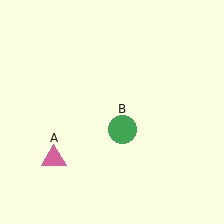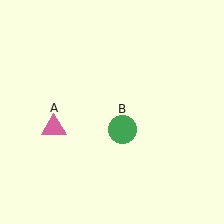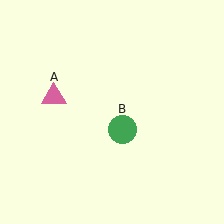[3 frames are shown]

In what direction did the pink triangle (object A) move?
The pink triangle (object A) moved up.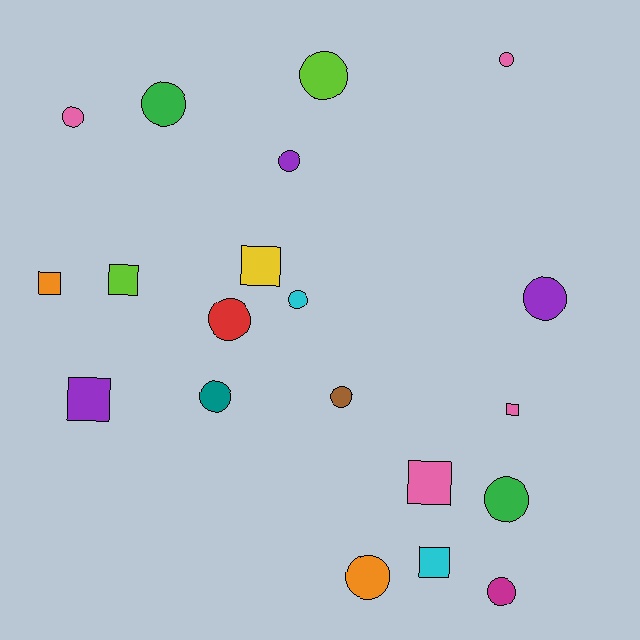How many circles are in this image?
There are 13 circles.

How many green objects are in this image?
There are 2 green objects.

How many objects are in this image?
There are 20 objects.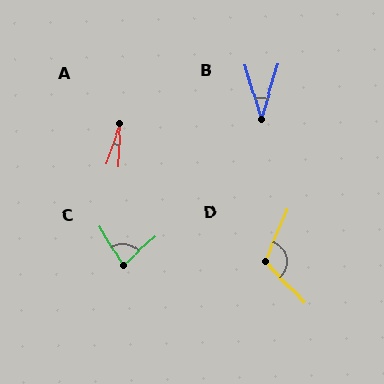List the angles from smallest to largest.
A (16°), B (34°), C (80°), D (114°).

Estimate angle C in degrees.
Approximately 80 degrees.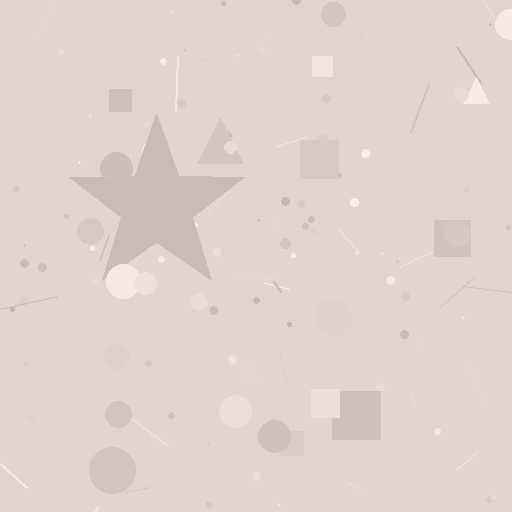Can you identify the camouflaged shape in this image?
The camouflaged shape is a star.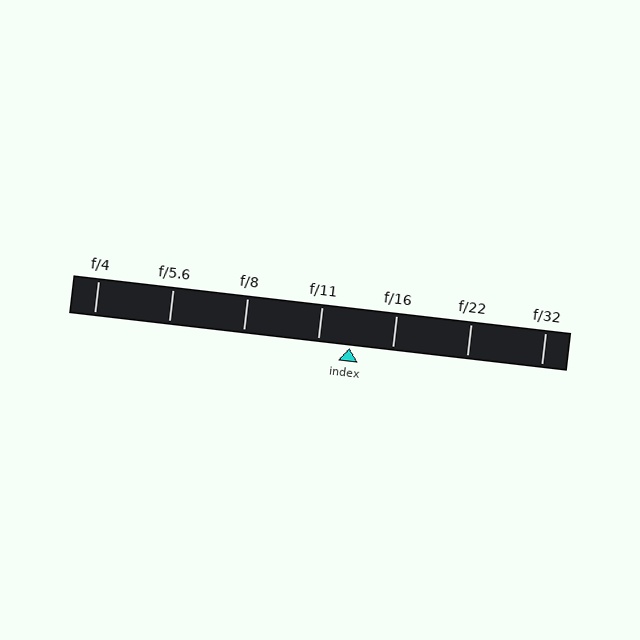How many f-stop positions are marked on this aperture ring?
There are 7 f-stop positions marked.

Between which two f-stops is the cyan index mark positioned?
The index mark is between f/11 and f/16.